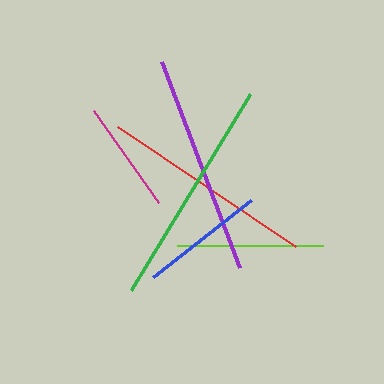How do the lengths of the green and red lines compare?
The green and red lines are approximately the same length.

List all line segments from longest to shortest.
From longest to shortest: green, purple, red, lime, blue, magenta.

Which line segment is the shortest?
The magenta line is the shortest at approximately 112 pixels.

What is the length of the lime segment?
The lime segment is approximately 145 pixels long.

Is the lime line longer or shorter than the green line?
The green line is longer than the lime line.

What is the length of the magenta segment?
The magenta segment is approximately 112 pixels long.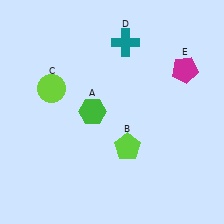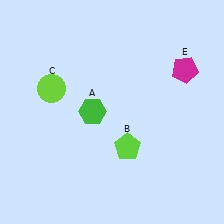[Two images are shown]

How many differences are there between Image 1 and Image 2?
There is 1 difference between the two images.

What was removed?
The teal cross (D) was removed in Image 2.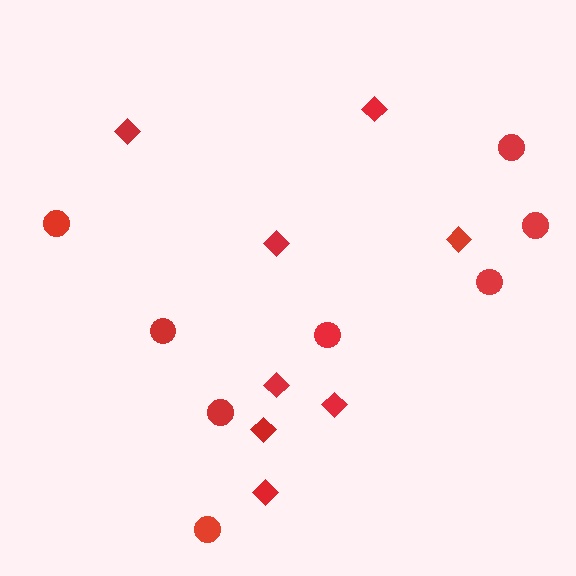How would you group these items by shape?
There are 2 groups: one group of circles (8) and one group of diamonds (8).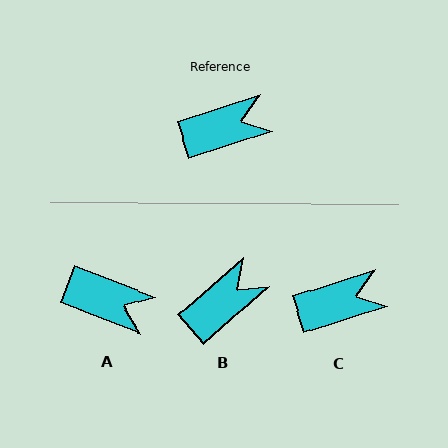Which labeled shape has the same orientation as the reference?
C.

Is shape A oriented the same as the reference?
No, it is off by about 39 degrees.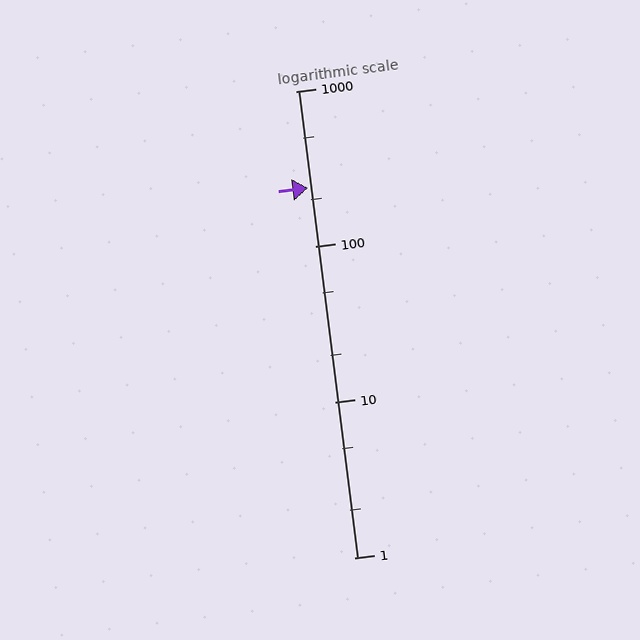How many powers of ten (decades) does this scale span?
The scale spans 3 decades, from 1 to 1000.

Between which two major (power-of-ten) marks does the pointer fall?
The pointer is between 100 and 1000.